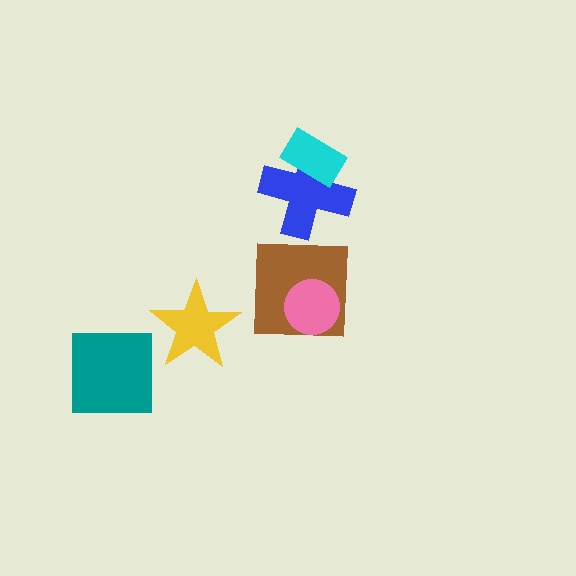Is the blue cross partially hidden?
Yes, it is partially covered by another shape.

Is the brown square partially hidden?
Yes, it is partially covered by another shape.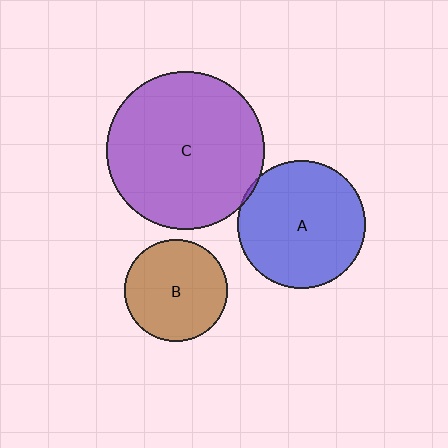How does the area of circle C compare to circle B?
Approximately 2.4 times.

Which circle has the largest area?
Circle C (purple).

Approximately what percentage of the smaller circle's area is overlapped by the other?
Approximately 5%.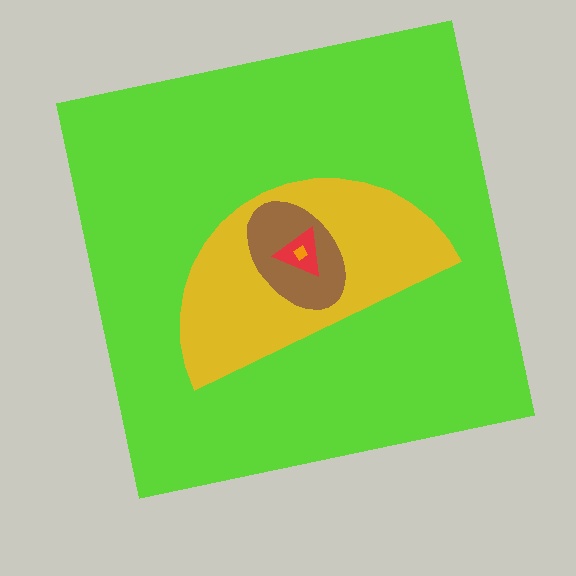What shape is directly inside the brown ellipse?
The red triangle.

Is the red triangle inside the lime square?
Yes.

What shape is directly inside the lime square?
The yellow semicircle.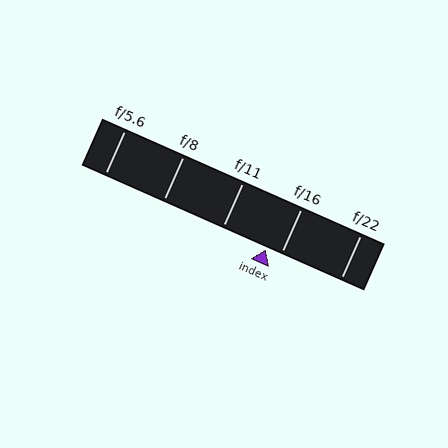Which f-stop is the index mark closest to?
The index mark is closest to f/16.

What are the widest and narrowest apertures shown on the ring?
The widest aperture shown is f/5.6 and the narrowest is f/22.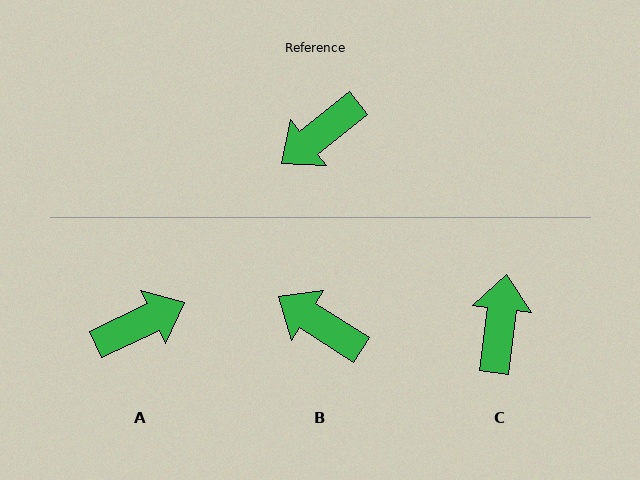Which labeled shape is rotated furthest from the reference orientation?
A, about 167 degrees away.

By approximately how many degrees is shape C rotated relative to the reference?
Approximately 135 degrees clockwise.